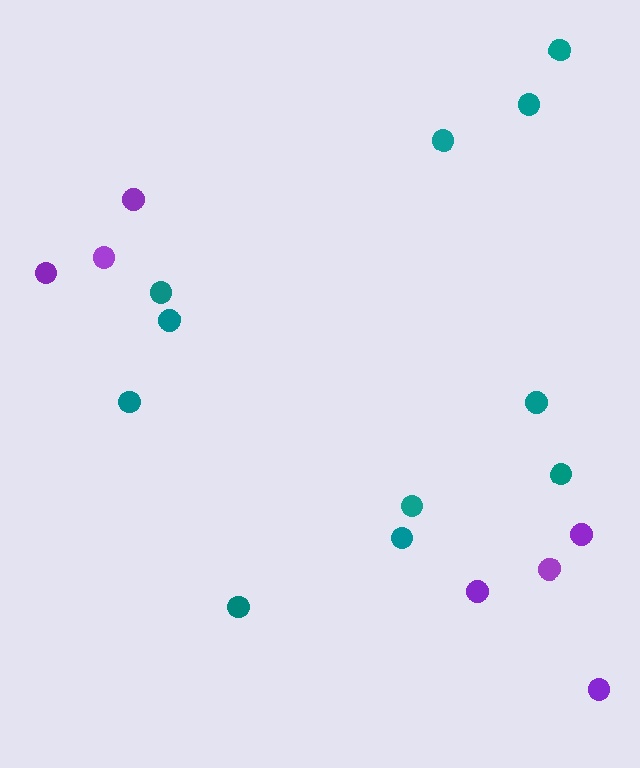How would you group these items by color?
There are 2 groups: one group of teal circles (11) and one group of purple circles (7).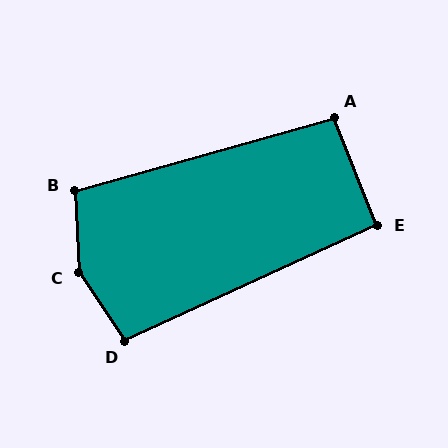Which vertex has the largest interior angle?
C, at approximately 149 degrees.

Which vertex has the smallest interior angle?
E, at approximately 93 degrees.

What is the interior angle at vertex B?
Approximately 103 degrees (obtuse).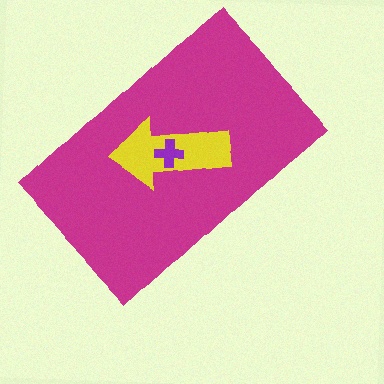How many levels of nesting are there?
3.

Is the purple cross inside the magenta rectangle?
Yes.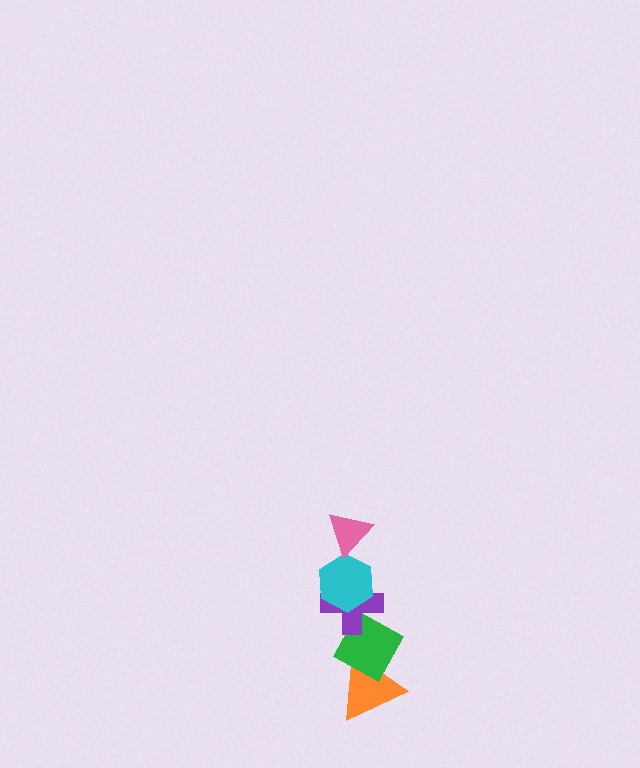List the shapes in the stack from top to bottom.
From top to bottom: the pink triangle, the cyan hexagon, the purple cross, the green diamond, the orange triangle.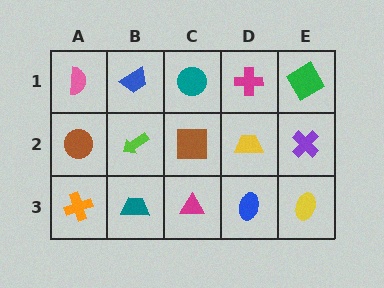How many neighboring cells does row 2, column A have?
3.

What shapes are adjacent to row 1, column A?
A brown circle (row 2, column A), a blue trapezoid (row 1, column B).